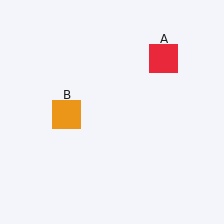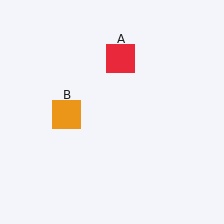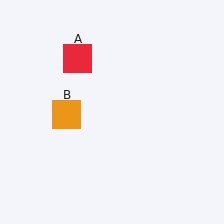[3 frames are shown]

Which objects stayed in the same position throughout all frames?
Orange square (object B) remained stationary.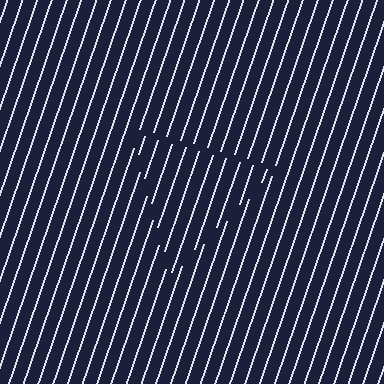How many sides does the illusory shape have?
3 sides — the line-ends trace a triangle.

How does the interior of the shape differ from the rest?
The interior of the shape contains the same grating, shifted by half a period — the contour is defined by the phase discontinuity where line-ends from the inner and outer gratings abut.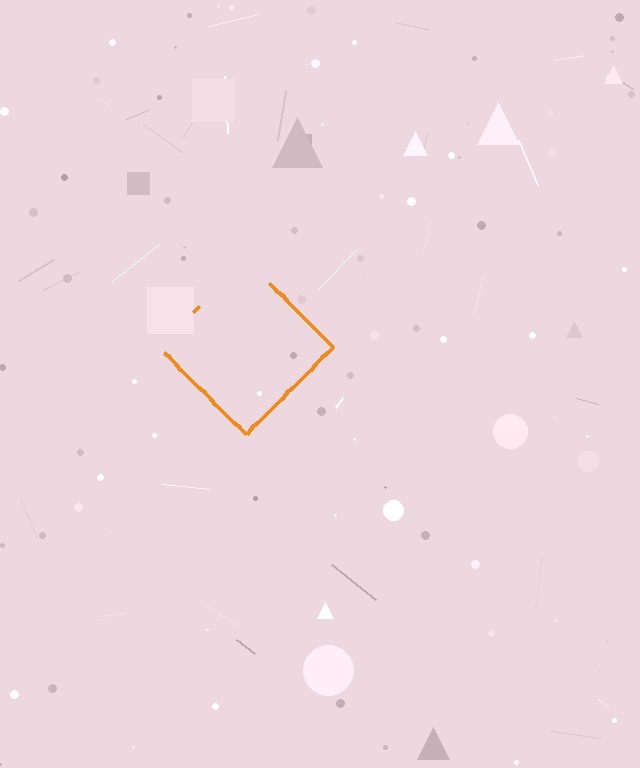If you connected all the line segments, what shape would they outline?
They would outline a diamond.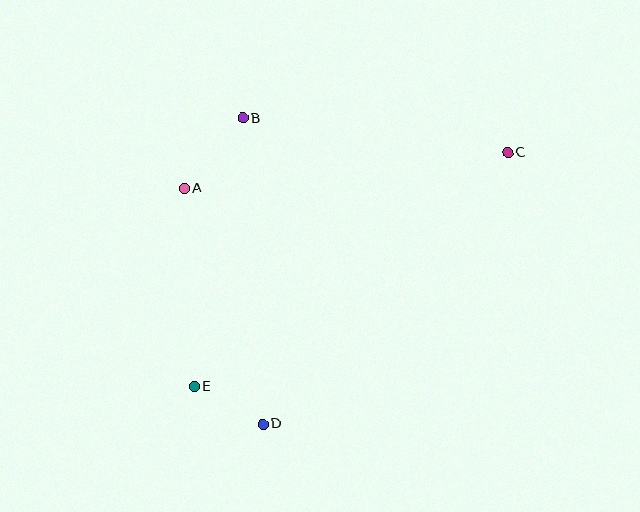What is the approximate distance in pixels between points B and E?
The distance between B and E is approximately 273 pixels.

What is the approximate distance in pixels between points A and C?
The distance between A and C is approximately 326 pixels.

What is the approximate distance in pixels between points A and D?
The distance between A and D is approximately 248 pixels.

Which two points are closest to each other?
Points D and E are closest to each other.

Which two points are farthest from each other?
Points C and E are farthest from each other.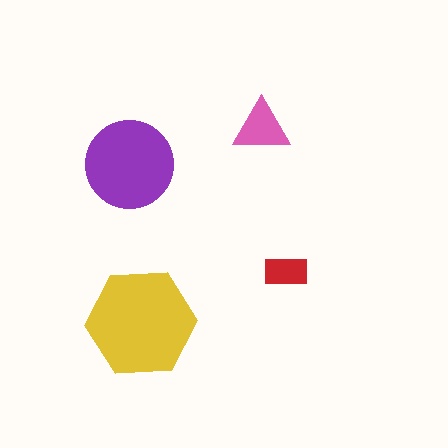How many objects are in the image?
There are 4 objects in the image.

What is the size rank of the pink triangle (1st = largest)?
3rd.